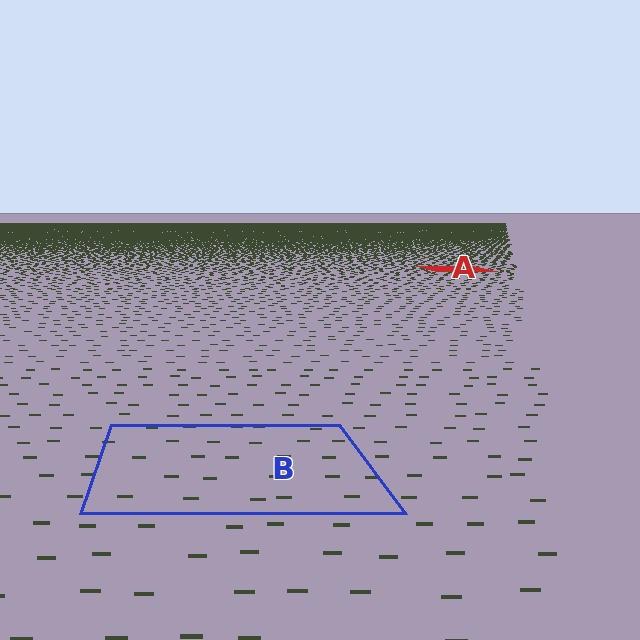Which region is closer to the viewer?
Region B is closer. The texture elements there are larger and more spread out.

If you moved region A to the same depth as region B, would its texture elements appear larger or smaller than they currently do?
They would appear larger. At a closer depth, the same texture elements are projected at a bigger on-screen size.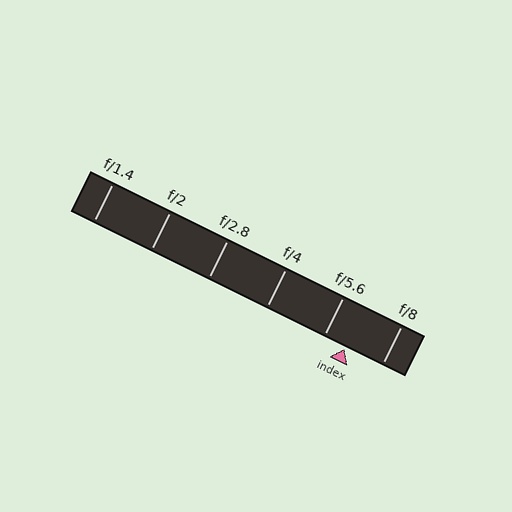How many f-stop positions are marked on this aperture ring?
There are 6 f-stop positions marked.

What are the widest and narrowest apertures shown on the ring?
The widest aperture shown is f/1.4 and the narrowest is f/8.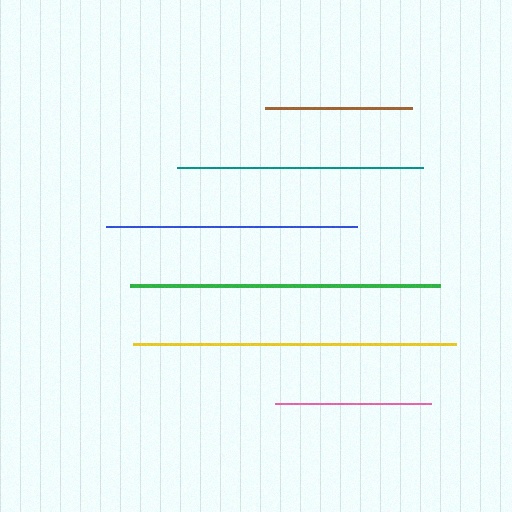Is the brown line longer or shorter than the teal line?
The teal line is longer than the brown line.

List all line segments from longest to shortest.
From longest to shortest: yellow, green, blue, teal, pink, brown.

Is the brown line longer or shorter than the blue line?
The blue line is longer than the brown line.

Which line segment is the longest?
The yellow line is the longest at approximately 324 pixels.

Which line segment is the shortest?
The brown line is the shortest at approximately 147 pixels.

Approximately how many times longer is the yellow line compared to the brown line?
The yellow line is approximately 2.2 times the length of the brown line.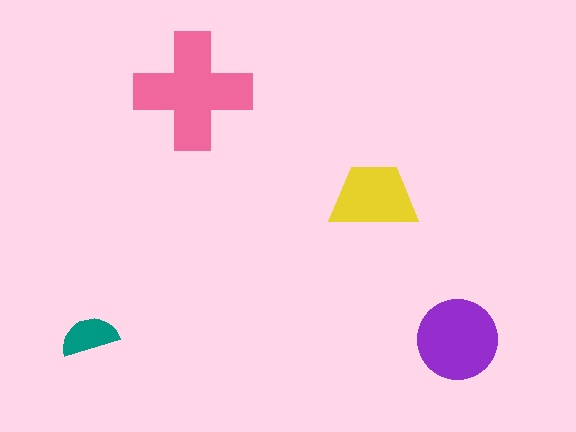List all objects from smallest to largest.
The teal semicircle, the yellow trapezoid, the purple circle, the pink cross.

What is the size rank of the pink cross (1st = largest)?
1st.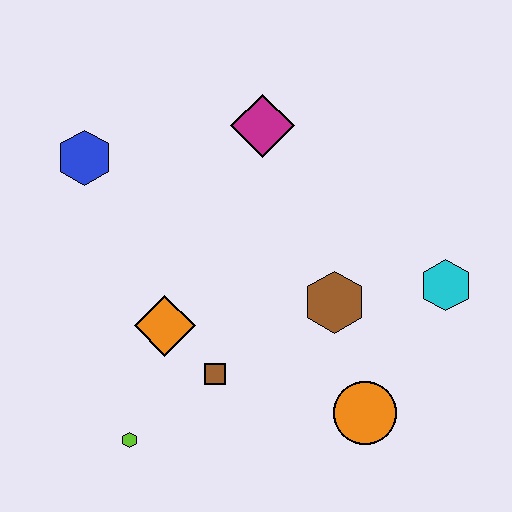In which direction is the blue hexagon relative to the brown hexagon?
The blue hexagon is to the left of the brown hexagon.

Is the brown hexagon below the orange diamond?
No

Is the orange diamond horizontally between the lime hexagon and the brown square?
Yes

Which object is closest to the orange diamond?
The brown square is closest to the orange diamond.